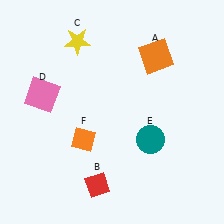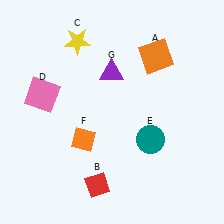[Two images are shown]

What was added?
A purple triangle (G) was added in Image 2.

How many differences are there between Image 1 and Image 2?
There is 1 difference between the two images.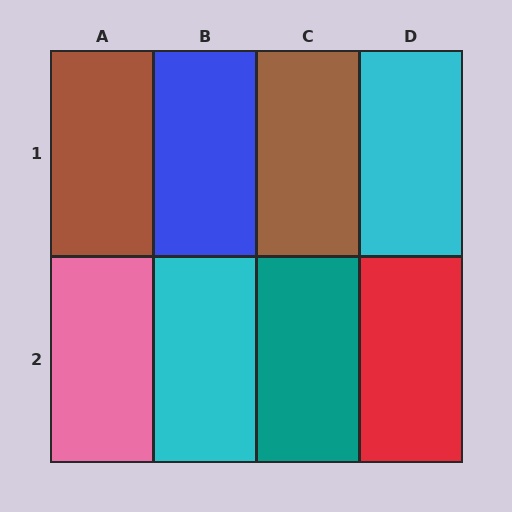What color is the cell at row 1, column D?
Cyan.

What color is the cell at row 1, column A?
Brown.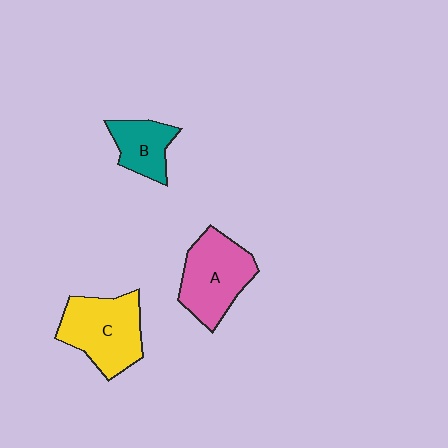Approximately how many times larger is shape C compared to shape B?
Approximately 1.7 times.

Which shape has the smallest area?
Shape B (teal).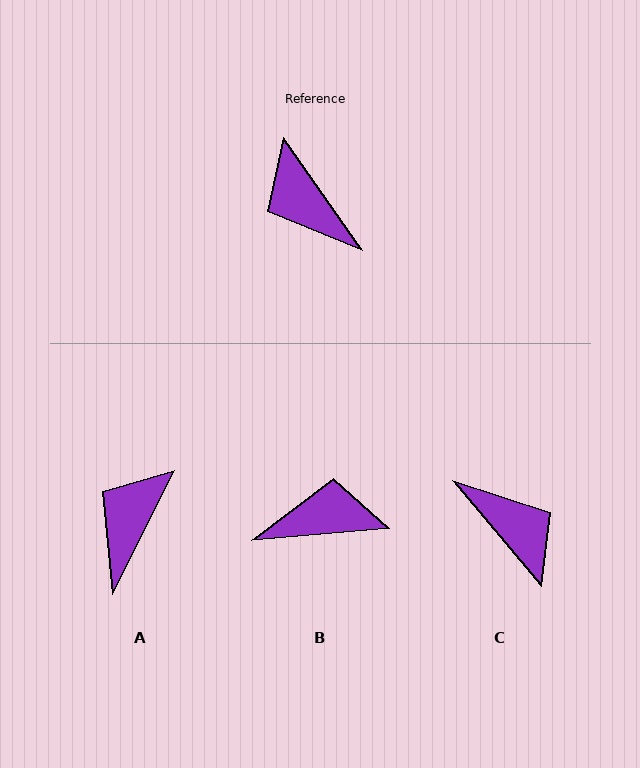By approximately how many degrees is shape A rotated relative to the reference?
Approximately 62 degrees clockwise.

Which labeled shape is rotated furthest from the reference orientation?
C, about 175 degrees away.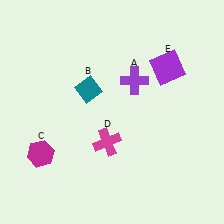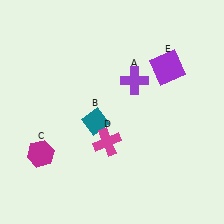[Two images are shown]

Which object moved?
The teal diamond (B) moved down.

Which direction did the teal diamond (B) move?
The teal diamond (B) moved down.